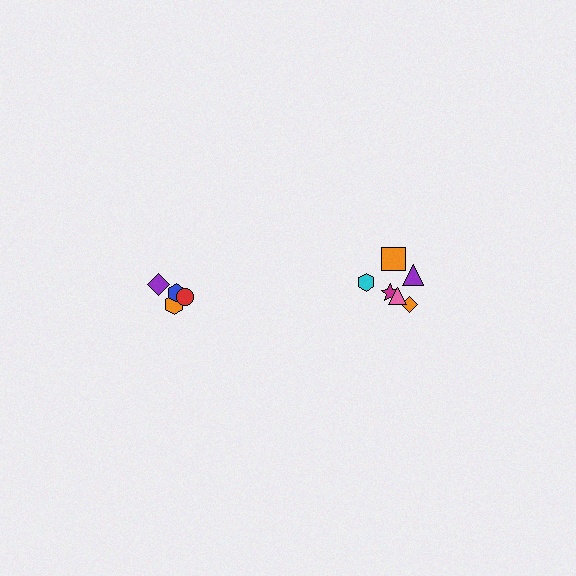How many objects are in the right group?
There are 6 objects.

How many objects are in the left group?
There are 4 objects.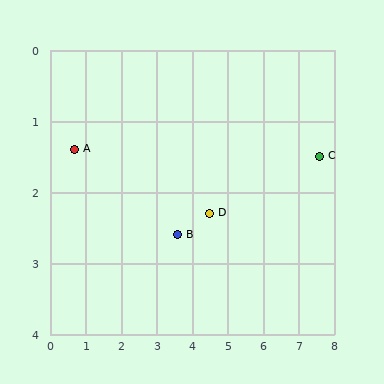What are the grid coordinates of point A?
Point A is at approximately (0.7, 1.4).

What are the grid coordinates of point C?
Point C is at approximately (7.6, 1.5).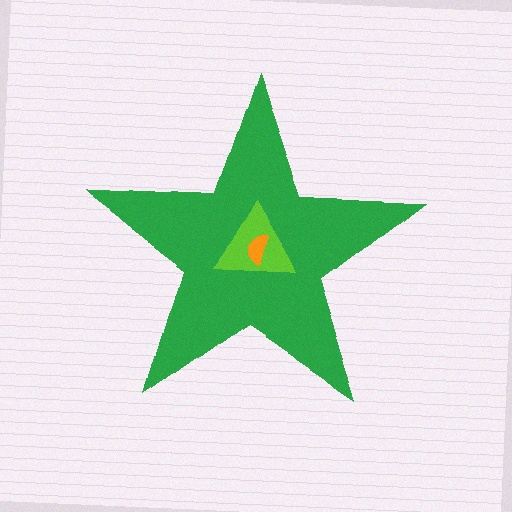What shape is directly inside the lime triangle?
The orange semicircle.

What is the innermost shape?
The orange semicircle.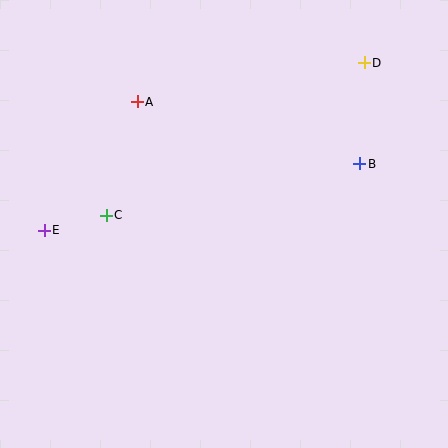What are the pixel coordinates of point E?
Point E is at (44, 230).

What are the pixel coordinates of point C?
Point C is at (106, 215).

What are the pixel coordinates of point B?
Point B is at (360, 164).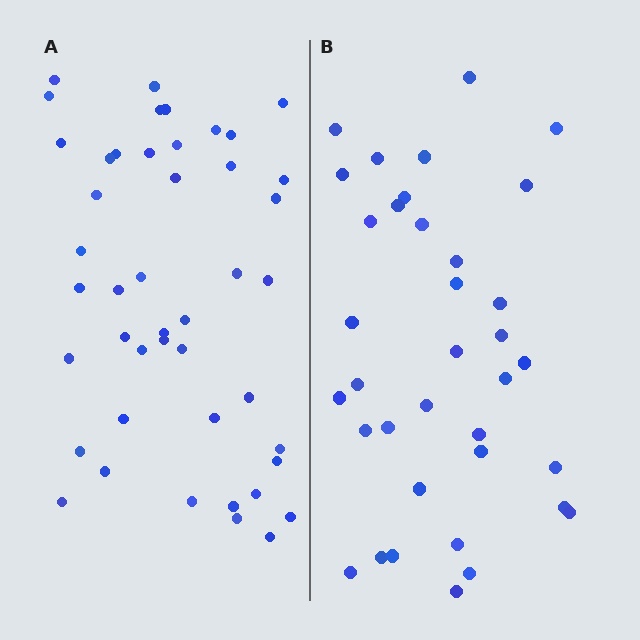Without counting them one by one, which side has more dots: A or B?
Region A (the left region) has more dots.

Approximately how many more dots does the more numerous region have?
Region A has roughly 8 or so more dots than region B.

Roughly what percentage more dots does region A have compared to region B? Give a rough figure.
About 25% more.